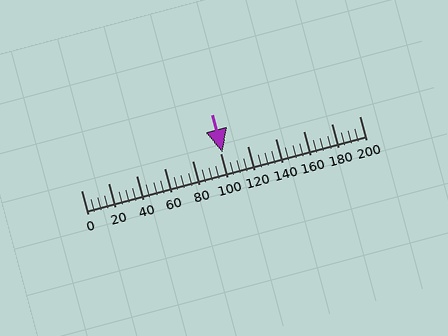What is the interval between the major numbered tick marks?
The major tick marks are spaced 20 units apart.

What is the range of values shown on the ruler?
The ruler shows values from 0 to 200.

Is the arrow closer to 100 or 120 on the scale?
The arrow is closer to 100.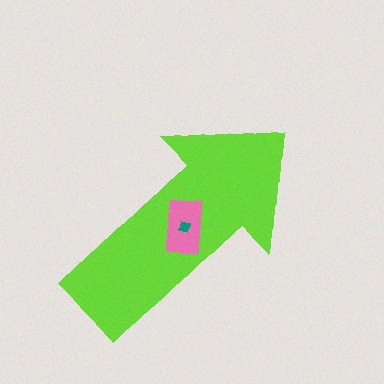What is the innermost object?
The teal square.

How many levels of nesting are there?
3.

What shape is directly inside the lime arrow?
The pink rectangle.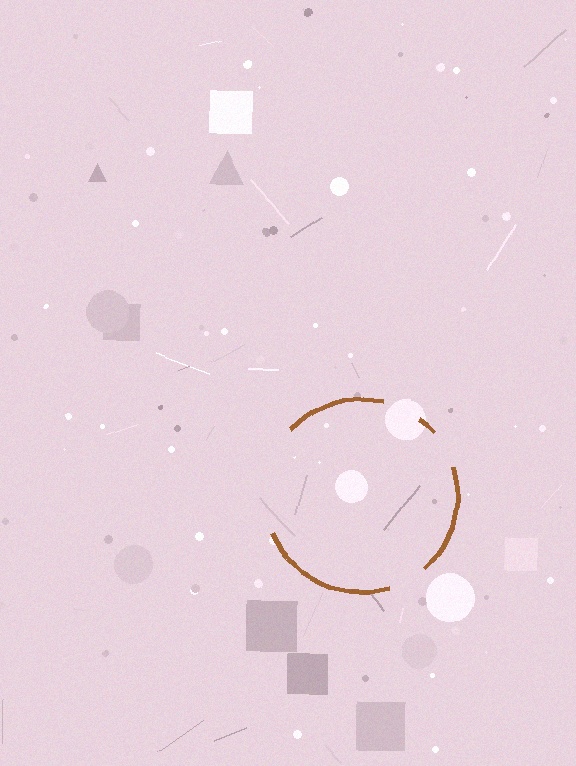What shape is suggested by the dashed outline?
The dashed outline suggests a circle.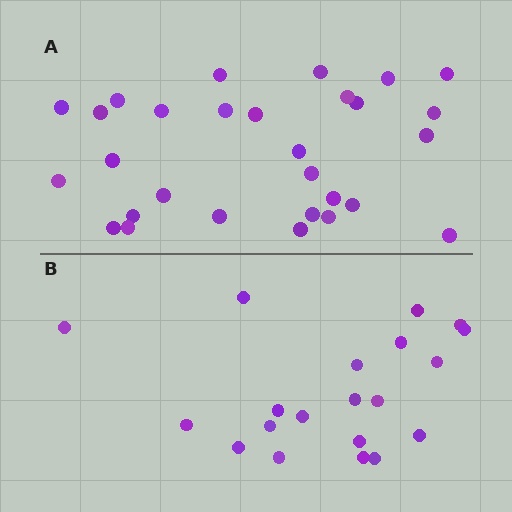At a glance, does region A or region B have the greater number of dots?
Region A (the top region) has more dots.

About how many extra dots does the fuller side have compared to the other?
Region A has roughly 8 or so more dots than region B.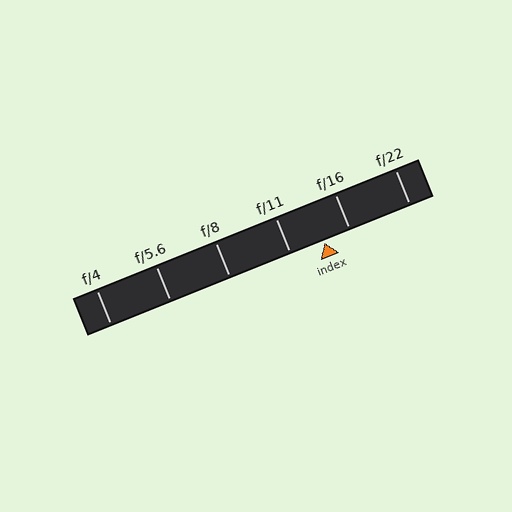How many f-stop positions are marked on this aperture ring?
There are 6 f-stop positions marked.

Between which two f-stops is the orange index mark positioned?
The index mark is between f/11 and f/16.